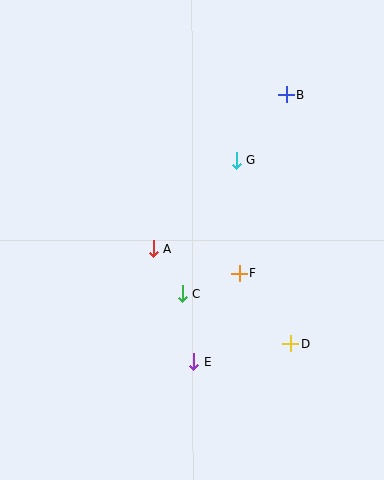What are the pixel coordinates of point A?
Point A is at (153, 249).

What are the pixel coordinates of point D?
Point D is at (291, 343).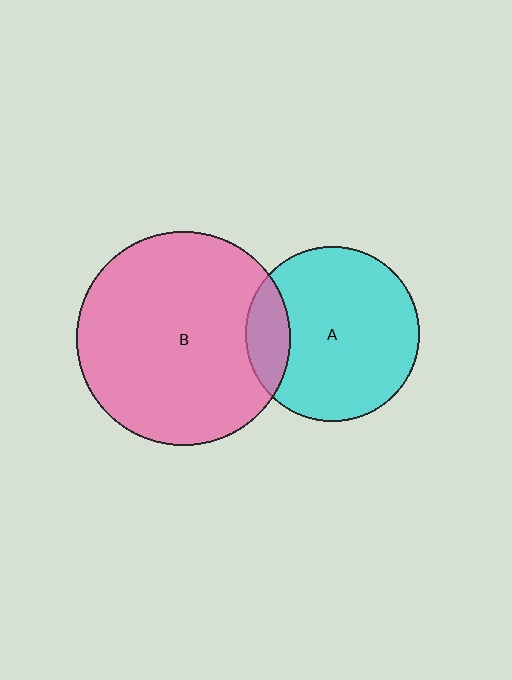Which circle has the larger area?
Circle B (pink).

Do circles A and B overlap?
Yes.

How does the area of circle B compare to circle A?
Approximately 1.5 times.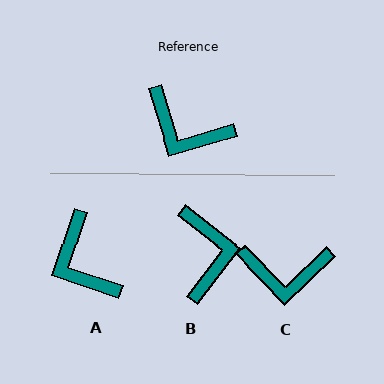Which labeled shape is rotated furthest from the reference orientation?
B, about 125 degrees away.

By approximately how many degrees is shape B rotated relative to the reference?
Approximately 125 degrees counter-clockwise.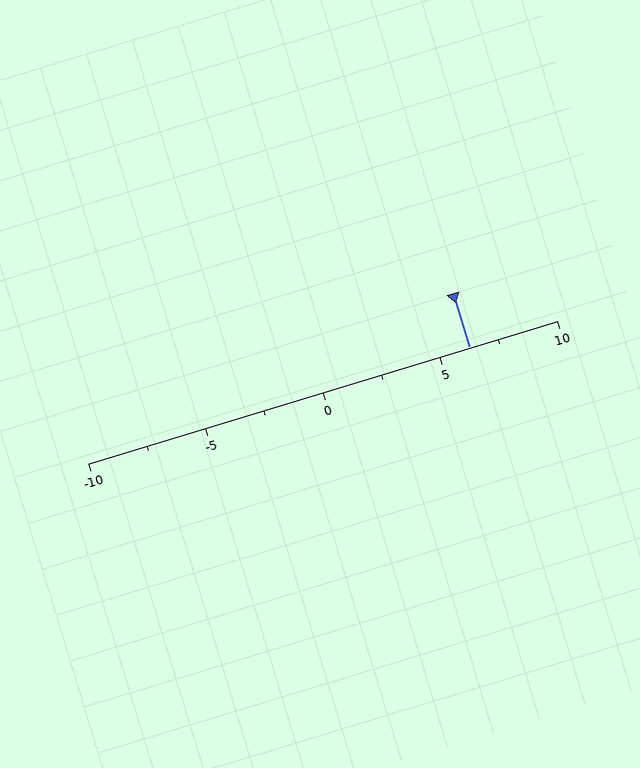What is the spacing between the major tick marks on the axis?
The major ticks are spaced 5 apart.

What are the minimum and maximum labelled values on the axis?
The axis runs from -10 to 10.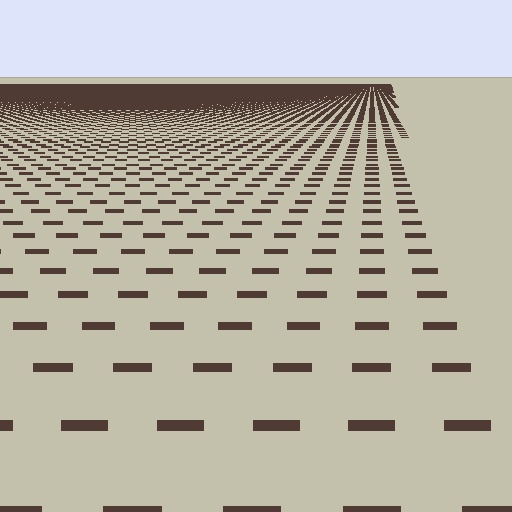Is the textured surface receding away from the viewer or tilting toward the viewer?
The surface is receding away from the viewer. Texture elements get smaller and denser toward the top.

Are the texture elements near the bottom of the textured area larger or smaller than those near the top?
Larger. Near the bottom, elements are closer to the viewer and appear at a bigger on-screen size.